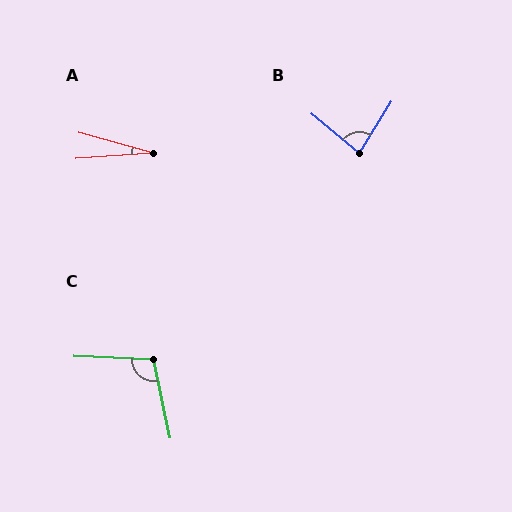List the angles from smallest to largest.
A (20°), B (82°), C (105°).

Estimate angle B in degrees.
Approximately 82 degrees.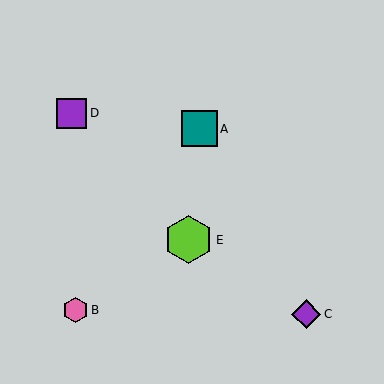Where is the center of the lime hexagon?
The center of the lime hexagon is at (189, 240).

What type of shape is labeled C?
Shape C is a purple diamond.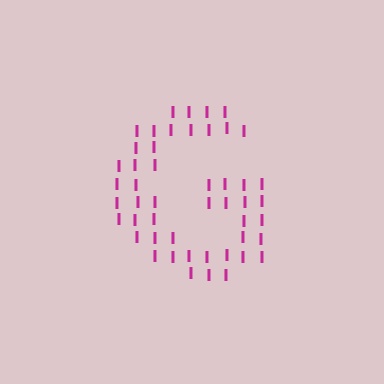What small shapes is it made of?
It is made of small letter I's.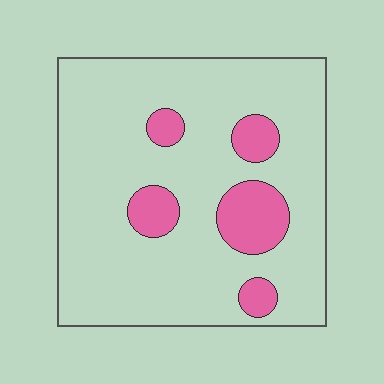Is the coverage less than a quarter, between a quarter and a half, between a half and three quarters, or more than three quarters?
Less than a quarter.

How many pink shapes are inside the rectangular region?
5.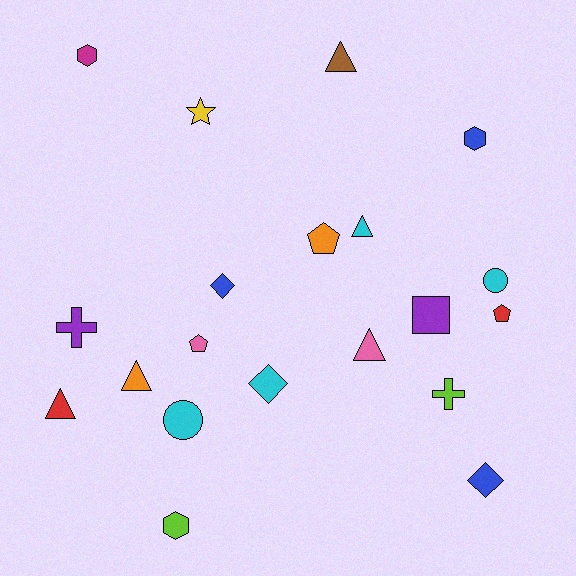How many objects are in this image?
There are 20 objects.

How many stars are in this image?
There is 1 star.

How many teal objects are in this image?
There are no teal objects.